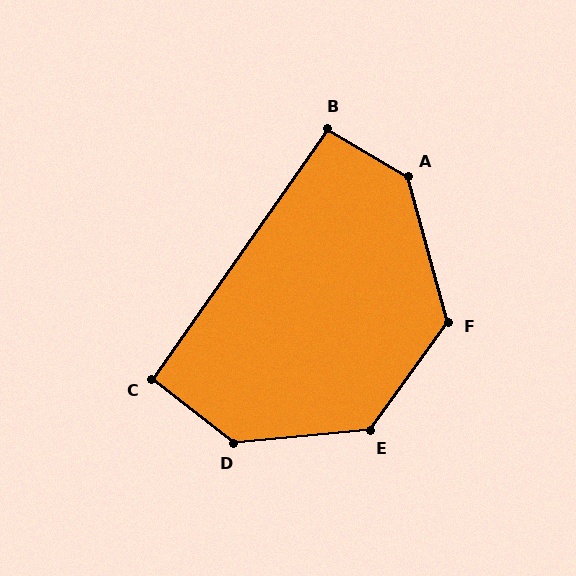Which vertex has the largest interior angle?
D, at approximately 137 degrees.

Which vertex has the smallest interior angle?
C, at approximately 93 degrees.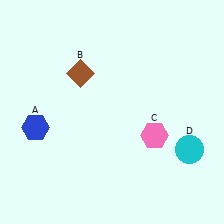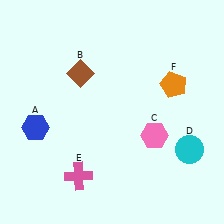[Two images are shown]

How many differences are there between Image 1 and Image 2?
There are 2 differences between the two images.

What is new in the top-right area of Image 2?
An orange pentagon (F) was added in the top-right area of Image 2.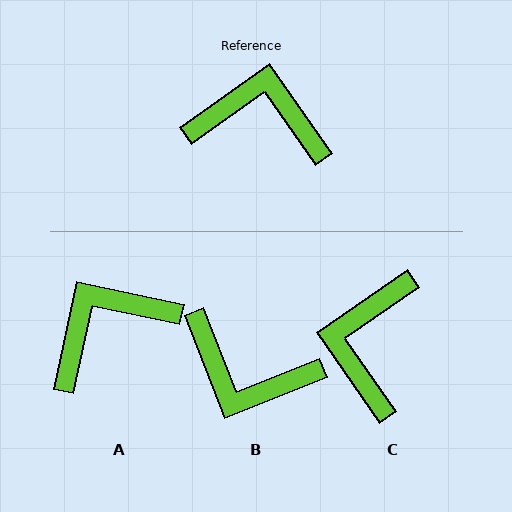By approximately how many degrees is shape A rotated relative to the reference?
Approximately 43 degrees counter-clockwise.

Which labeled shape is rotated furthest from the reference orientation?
B, about 166 degrees away.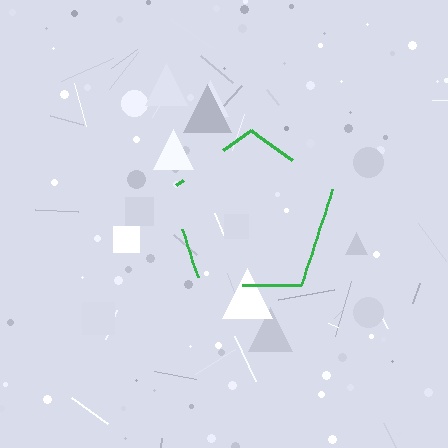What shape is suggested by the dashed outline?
The dashed outline suggests a pentagon.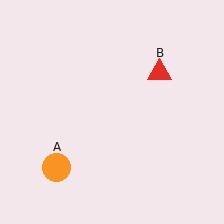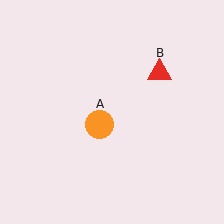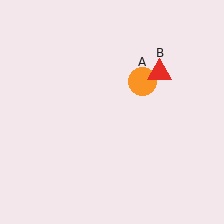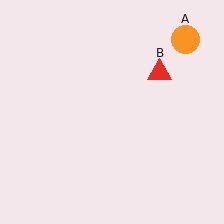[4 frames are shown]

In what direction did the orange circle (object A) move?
The orange circle (object A) moved up and to the right.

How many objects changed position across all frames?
1 object changed position: orange circle (object A).